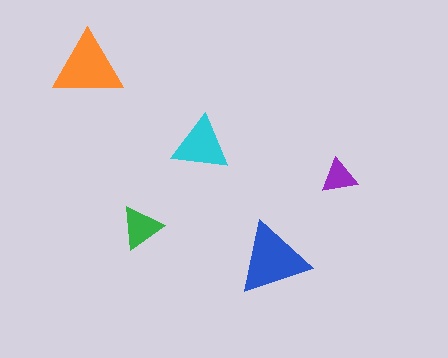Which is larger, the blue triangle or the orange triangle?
The blue one.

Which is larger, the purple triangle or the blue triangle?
The blue one.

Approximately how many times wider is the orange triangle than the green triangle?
About 1.5 times wider.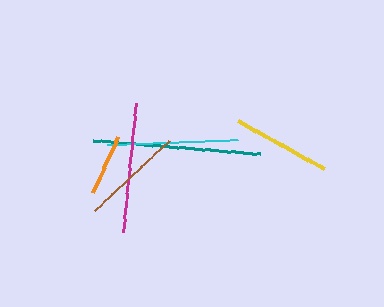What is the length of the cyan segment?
The cyan segment is approximately 132 pixels long.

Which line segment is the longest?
The teal line is the longest at approximately 167 pixels.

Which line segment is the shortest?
The orange line is the shortest at approximately 61 pixels.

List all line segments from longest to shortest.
From longest to shortest: teal, cyan, magenta, brown, yellow, orange.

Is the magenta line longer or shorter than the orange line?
The magenta line is longer than the orange line.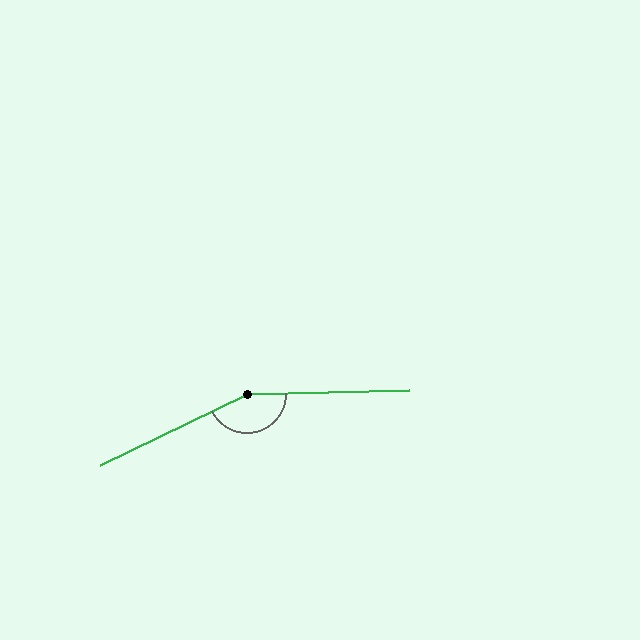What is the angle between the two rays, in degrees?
Approximately 155 degrees.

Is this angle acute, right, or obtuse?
It is obtuse.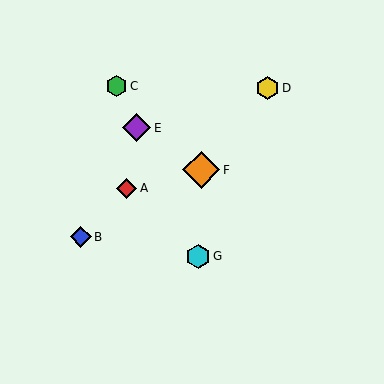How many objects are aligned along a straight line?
3 objects (C, E, G) are aligned along a straight line.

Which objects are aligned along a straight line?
Objects C, E, G are aligned along a straight line.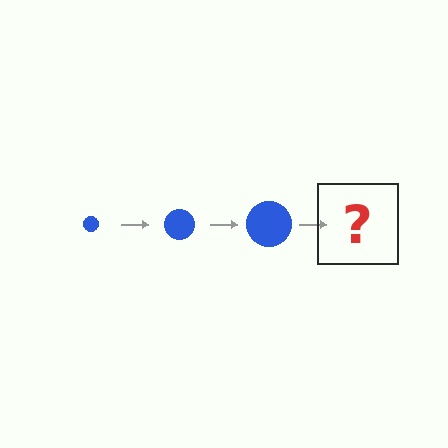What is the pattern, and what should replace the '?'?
The pattern is that the circle gets progressively larger each step. The '?' should be a blue circle, larger than the previous one.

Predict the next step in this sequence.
The next step is a blue circle, larger than the previous one.